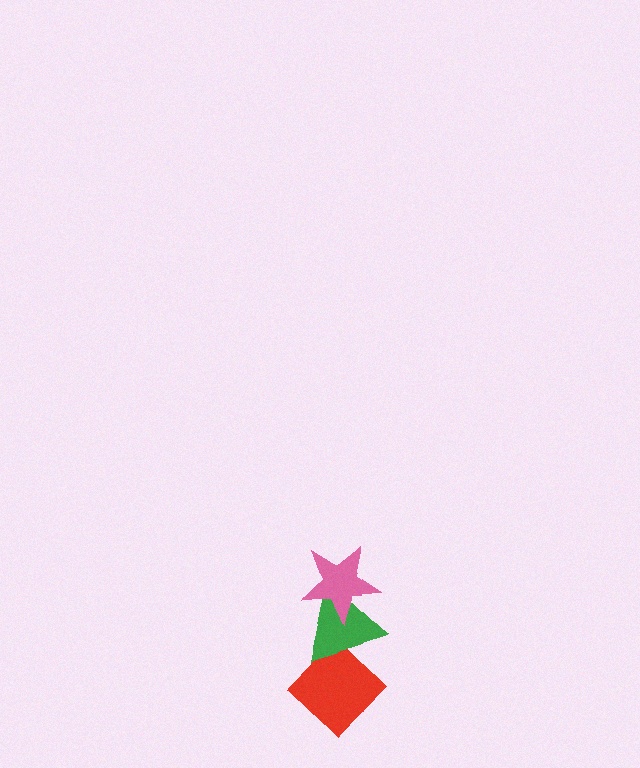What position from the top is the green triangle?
The green triangle is 2nd from the top.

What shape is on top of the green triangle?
The pink star is on top of the green triangle.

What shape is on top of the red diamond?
The green triangle is on top of the red diamond.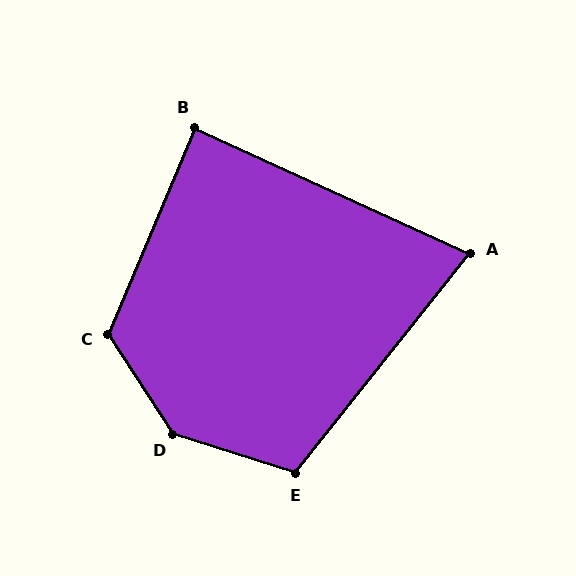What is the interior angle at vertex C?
Approximately 124 degrees (obtuse).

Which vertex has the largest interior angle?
D, at approximately 141 degrees.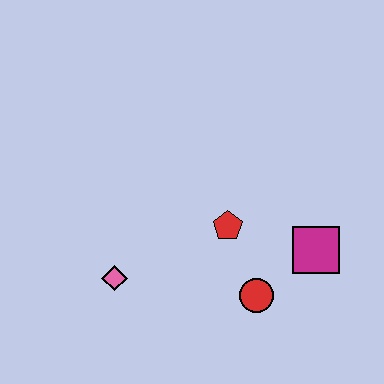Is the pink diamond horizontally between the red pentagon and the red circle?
No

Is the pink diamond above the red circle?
Yes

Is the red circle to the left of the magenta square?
Yes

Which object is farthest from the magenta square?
The pink diamond is farthest from the magenta square.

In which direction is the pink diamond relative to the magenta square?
The pink diamond is to the left of the magenta square.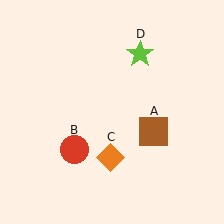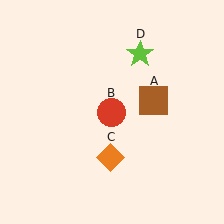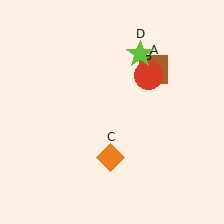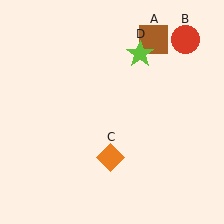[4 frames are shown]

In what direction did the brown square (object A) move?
The brown square (object A) moved up.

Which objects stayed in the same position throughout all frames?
Orange diamond (object C) and lime star (object D) remained stationary.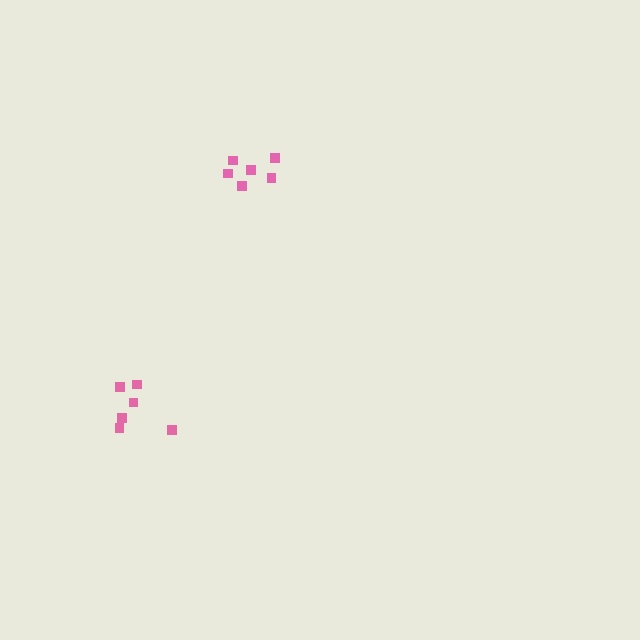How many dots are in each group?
Group 1: 6 dots, Group 2: 6 dots (12 total).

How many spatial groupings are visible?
There are 2 spatial groupings.